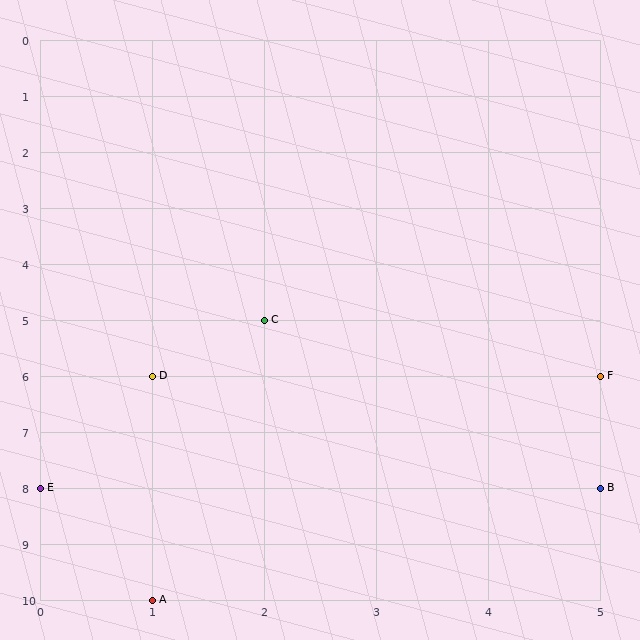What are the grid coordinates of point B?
Point B is at grid coordinates (5, 8).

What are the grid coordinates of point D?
Point D is at grid coordinates (1, 6).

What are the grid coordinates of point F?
Point F is at grid coordinates (5, 6).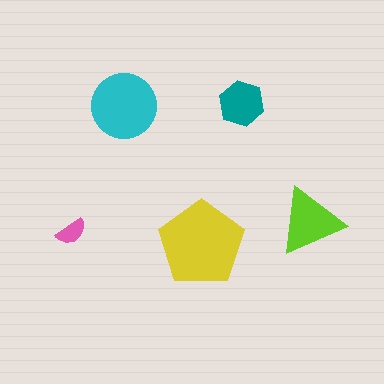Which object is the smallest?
The pink semicircle.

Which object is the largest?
The yellow pentagon.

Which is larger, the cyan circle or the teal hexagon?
The cyan circle.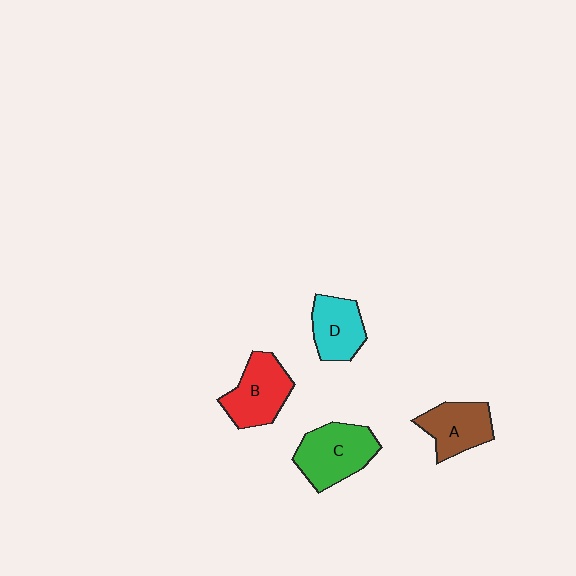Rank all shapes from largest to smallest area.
From largest to smallest: C (green), B (red), A (brown), D (cyan).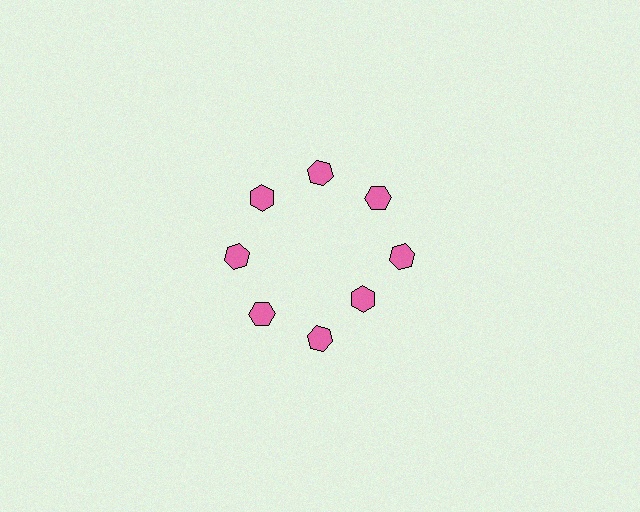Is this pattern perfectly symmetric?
No. The 8 pink hexagons are arranged in a ring, but one element near the 4 o'clock position is pulled inward toward the center, breaking the 8-fold rotational symmetry.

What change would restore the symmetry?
The symmetry would be restored by moving it outward, back onto the ring so that all 8 hexagons sit at equal angles and equal distance from the center.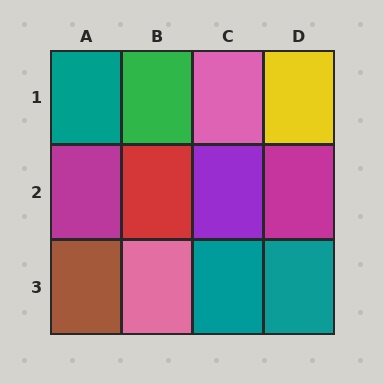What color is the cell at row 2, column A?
Magenta.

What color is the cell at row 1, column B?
Green.